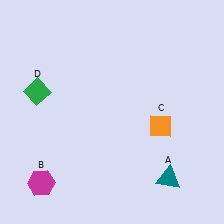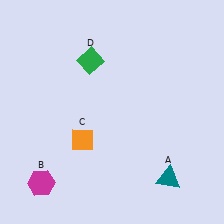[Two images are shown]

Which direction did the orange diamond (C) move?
The orange diamond (C) moved left.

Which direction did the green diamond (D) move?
The green diamond (D) moved right.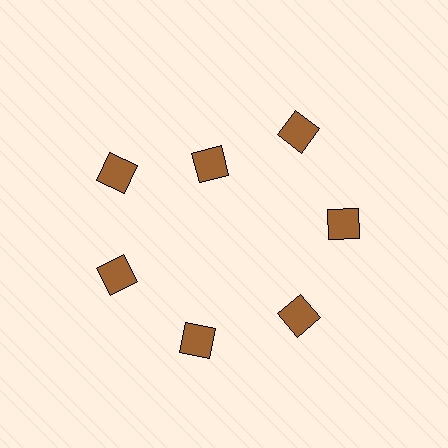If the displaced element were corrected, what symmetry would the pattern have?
It would have 7-fold rotational symmetry — the pattern would map onto itself every 51 degrees.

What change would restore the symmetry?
The symmetry would be restored by moving it outward, back onto the ring so that all 7 diamonds sit at equal angles and equal distance from the center.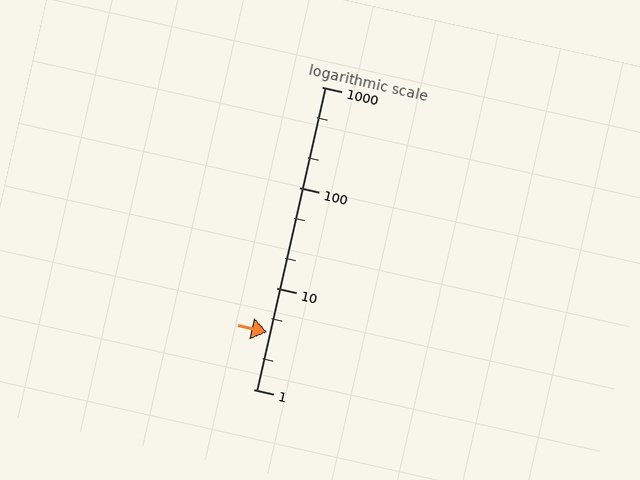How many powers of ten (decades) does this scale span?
The scale spans 3 decades, from 1 to 1000.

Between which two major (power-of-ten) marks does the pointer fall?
The pointer is between 1 and 10.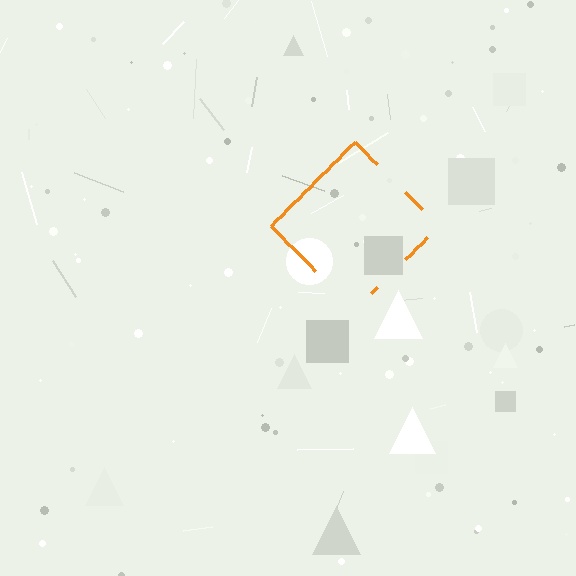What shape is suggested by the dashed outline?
The dashed outline suggests a diamond.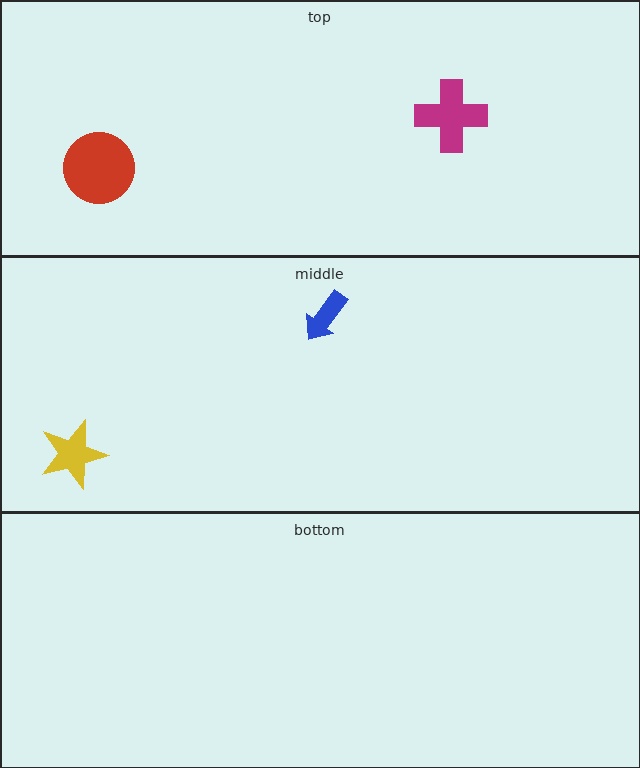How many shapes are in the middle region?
2.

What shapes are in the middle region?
The blue arrow, the yellow star.